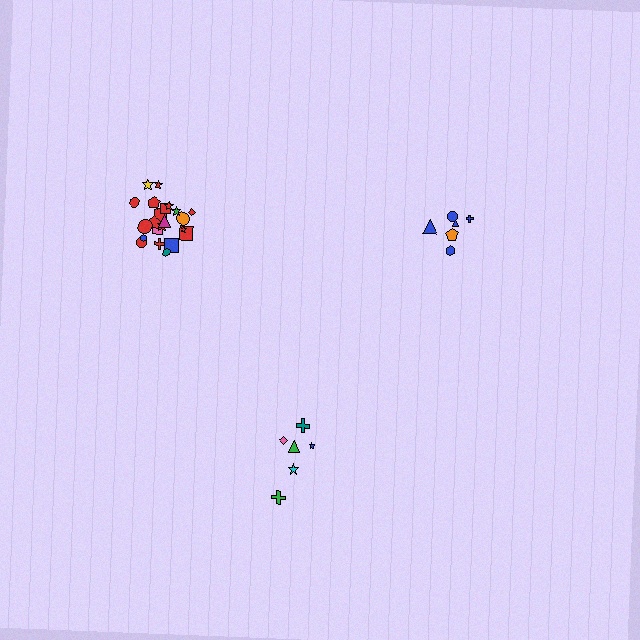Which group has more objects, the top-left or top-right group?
The top-left group.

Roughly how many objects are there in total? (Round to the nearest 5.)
Roughly 35 objects in total.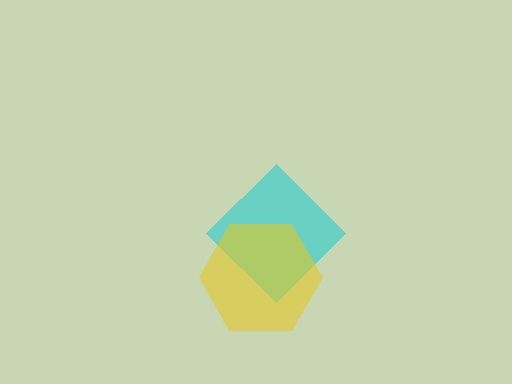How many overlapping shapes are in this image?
There are 2 overlapping shapes in the image.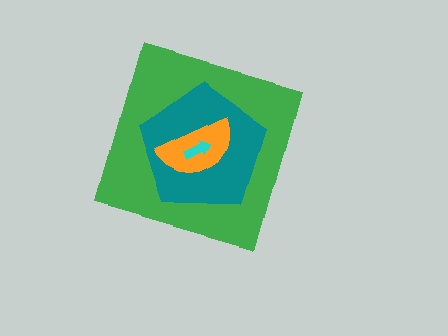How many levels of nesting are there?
4.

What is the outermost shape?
The green diamond.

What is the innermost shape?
The cyan arrow.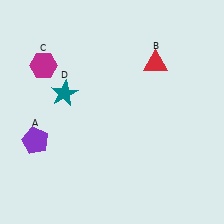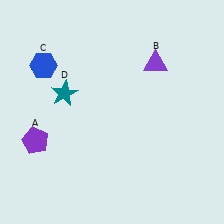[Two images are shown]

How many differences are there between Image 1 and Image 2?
There are 2 differences between the two images.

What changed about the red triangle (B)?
In Image 1, B is red. In Image 2, it changed to purple.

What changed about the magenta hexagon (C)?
In Image 1, C is magenta. In Image 2, it changed to blue.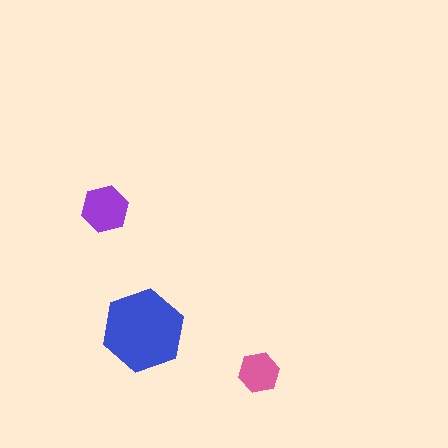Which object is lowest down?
The pink hexagon is bottommost.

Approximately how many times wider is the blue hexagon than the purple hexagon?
About 1.5 times wider.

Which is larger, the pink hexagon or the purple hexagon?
The purple one.